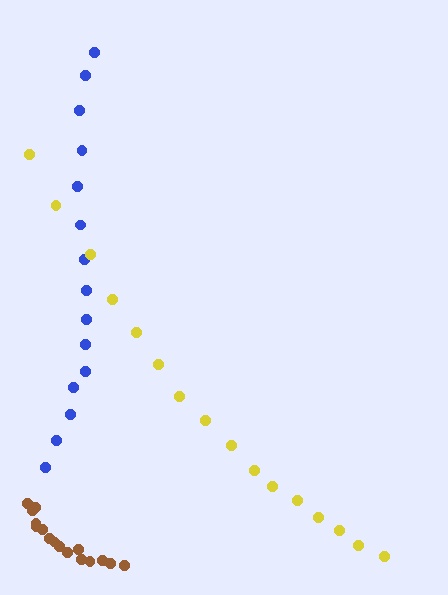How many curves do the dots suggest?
There are 3 distinct paths.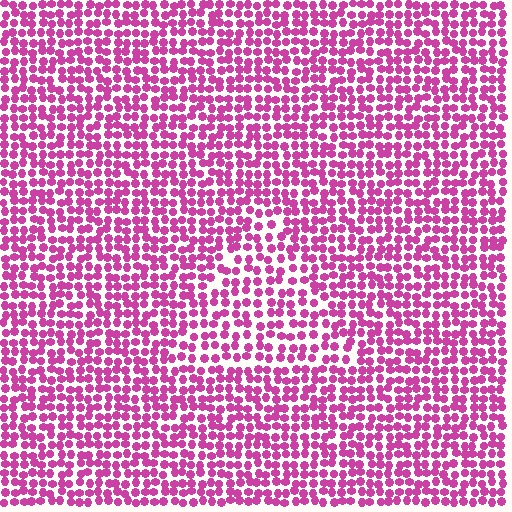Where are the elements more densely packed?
The elements are more densely packed outside the triangle boundary.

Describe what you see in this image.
The image contains small magenta elements arranged at two different densities. A triangle-shaped region is visible where the elements are less densely packed than the surrounding area.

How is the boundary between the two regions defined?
The boundary is defined by a change in element density (approximately 1.4x ratio). All elements are the same color, size, and shape.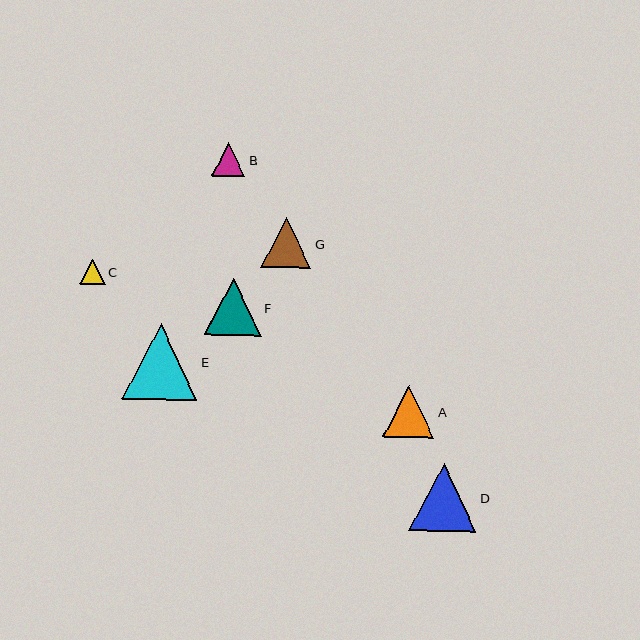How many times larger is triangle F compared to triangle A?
Triangle F is approximately 1.1 times the size of triangle A.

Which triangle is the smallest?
Triangle C is the smallest with a size of approximately 25 pixels.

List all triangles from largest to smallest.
From largest to smallest: E, D, F, A, G, B, C.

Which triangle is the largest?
Triangle E is the largest with a size of approximately 75 pixels.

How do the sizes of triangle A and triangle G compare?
Triangle A and triangle G are approximately the same size.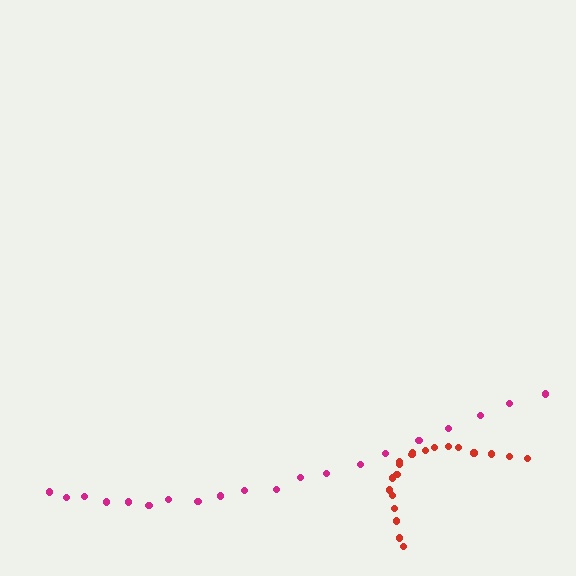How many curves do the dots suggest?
There are 2 distinct paths.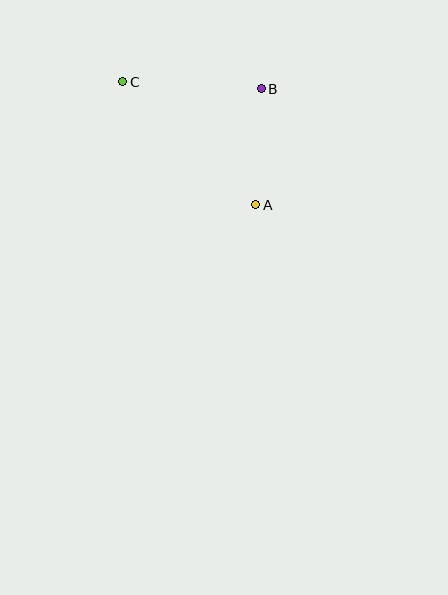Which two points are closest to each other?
Points A and B are closest to each other.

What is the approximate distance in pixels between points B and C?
The distance between B and C is approximately 139 pixels.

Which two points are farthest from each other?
Points A and C are farthest from each other.